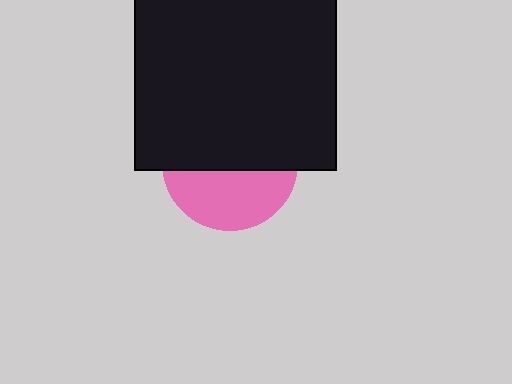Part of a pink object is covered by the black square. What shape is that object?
It is a circle.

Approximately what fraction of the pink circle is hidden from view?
Roughly 58% of the pink circle is hidden behind the black square.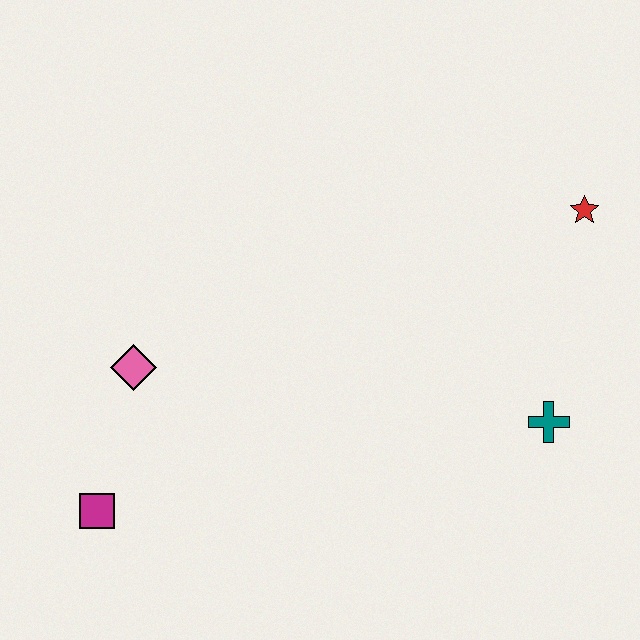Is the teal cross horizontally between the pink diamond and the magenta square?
No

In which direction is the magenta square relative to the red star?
The magenta square is to the left of the red star.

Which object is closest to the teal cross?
The red star is closest to the teal cross.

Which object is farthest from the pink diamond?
The red star is farthest from the pink diamond.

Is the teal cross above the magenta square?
Yes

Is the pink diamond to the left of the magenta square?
No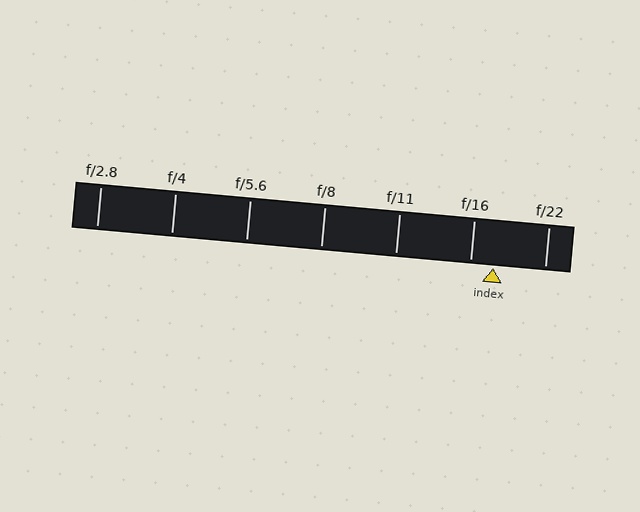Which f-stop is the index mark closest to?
The index mark is closest to f/16.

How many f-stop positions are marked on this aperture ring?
There are 7 f-stop positions marked.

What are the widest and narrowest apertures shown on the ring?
The widest aperture shown is f/2.8 and the narrowest is f/22.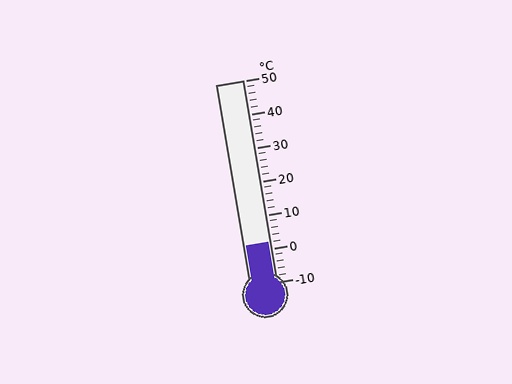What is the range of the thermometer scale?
The thermometer scale ranges from -10°C to 50°C.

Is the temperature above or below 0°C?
The temperature is above 0°C.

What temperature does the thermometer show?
The thermometer shows approximately 2°C.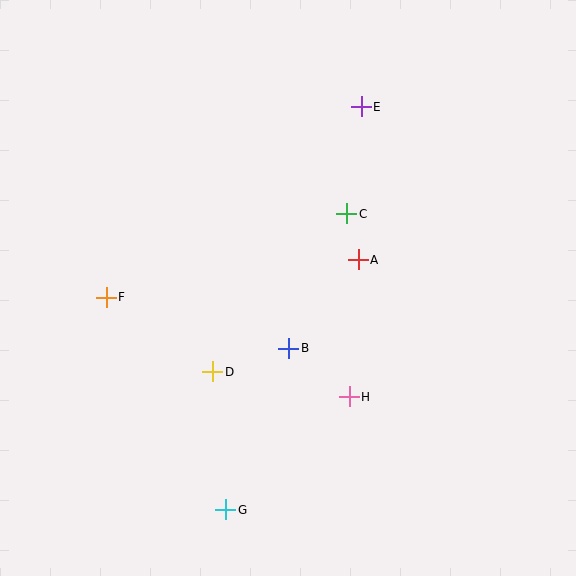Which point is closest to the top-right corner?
Point E is closest to the top-right corner.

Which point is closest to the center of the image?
Point B at (289, 348) is closest to the center.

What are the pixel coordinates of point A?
Point A is at (358, 260).